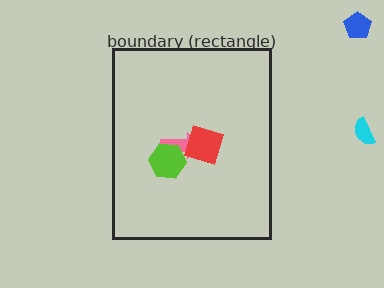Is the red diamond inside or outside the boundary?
Inside.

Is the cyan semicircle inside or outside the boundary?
Outside.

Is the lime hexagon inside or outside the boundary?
Inside.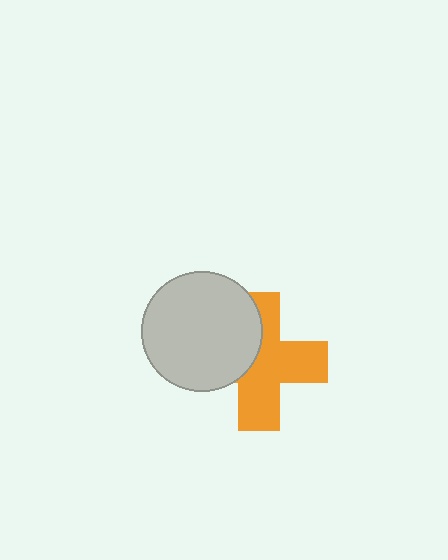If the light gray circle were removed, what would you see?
You would see the complete orange cross.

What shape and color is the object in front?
The object in front is a light gray circle.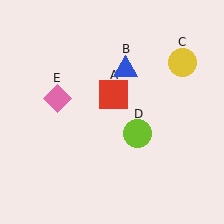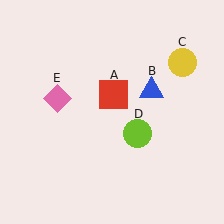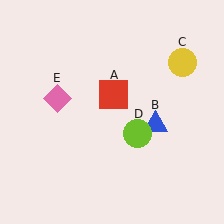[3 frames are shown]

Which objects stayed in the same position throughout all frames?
Red square (object A) and yellow circle (object C) and lime circle (object D) and pink diamond (object E) remained stationary.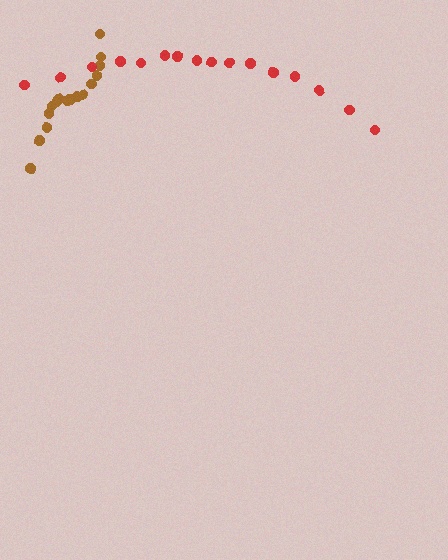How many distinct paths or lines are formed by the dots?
There are 2 distinct paths.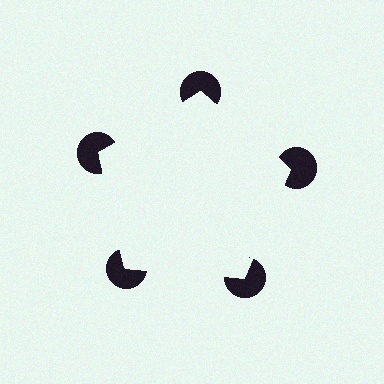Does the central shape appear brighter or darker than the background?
It typically appears slightly brighter than the background, even though no actual brightness change is drawn.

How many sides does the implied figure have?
5 sides.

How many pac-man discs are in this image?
There are 5 — one at each vertex of the illusory pentagon.